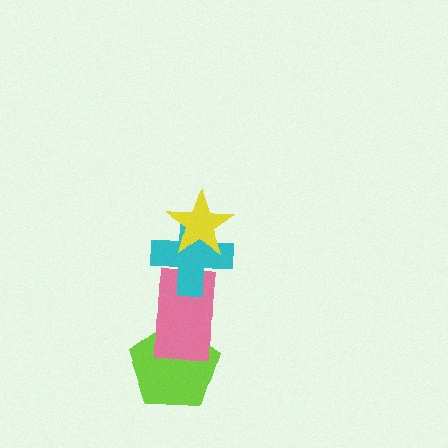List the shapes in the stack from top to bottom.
From top to bottom: the yellow star, the cyan cross, the pink rectangle, the lime pentagon.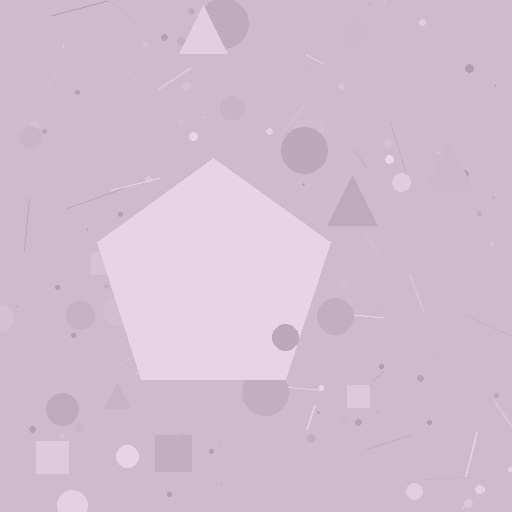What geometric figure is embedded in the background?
A pentagon is embedded in the background.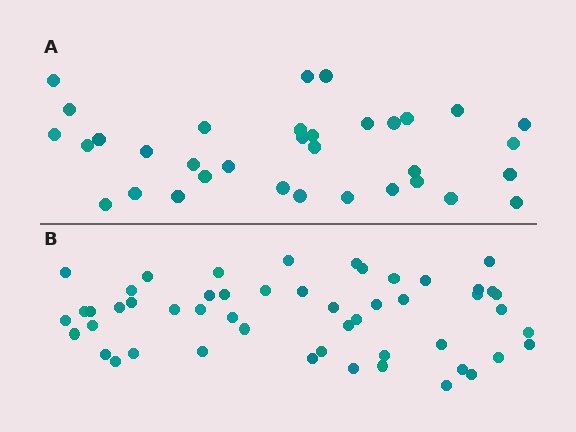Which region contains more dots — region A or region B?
Region B (the bottom region) has more dots.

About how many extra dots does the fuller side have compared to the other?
Region B has approximately 15 more dots than region A.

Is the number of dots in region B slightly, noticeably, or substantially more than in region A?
Region B has substantially more. The ratio is roughly 1.5 to 1.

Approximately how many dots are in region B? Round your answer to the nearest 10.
About 50 dots. (The exact count is 51, which rounds to 50.)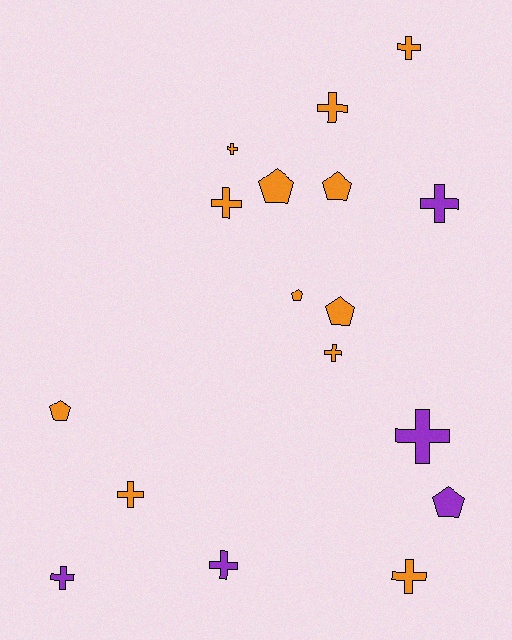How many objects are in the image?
There are 17 objects.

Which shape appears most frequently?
Cross, with 11 objects.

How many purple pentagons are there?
There is 1 purple pentagon.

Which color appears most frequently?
Orange, with 12 objects.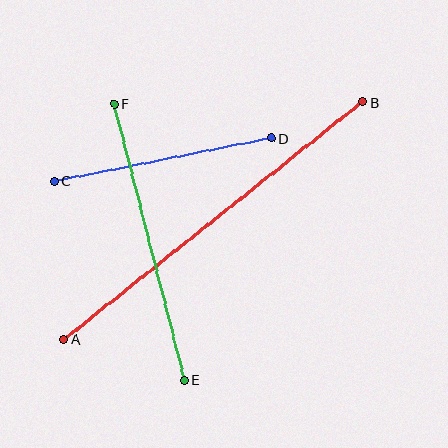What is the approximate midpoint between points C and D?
The midpoint is at approximately (163, 160) pixels.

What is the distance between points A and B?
The distance is approximately 381 pixels.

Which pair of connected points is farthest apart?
Points A and B are farthest apart.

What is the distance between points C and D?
The distance is approximately 221 pixels.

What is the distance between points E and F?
The distance is approximately 285 pixels.